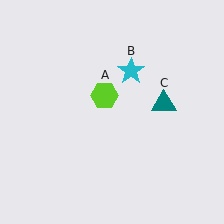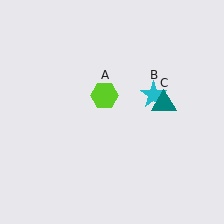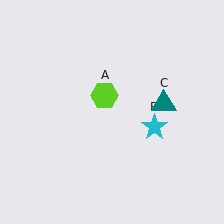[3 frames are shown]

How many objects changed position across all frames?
1 object changed position: cyan star (object B).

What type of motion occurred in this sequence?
The cyan star (object B) rotated clockwise around the center of the scene.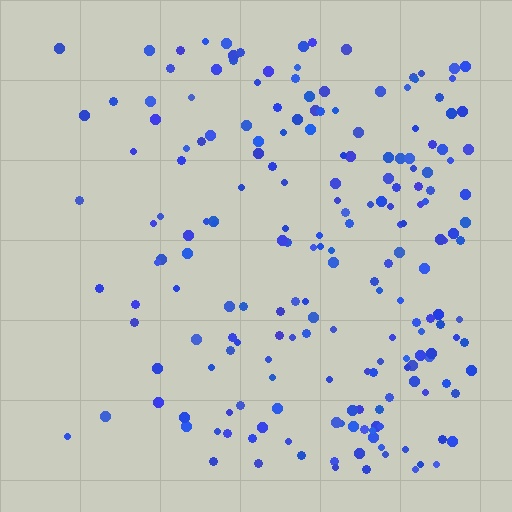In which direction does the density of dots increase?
From left to right, with the right side densest.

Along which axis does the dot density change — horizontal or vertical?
Horizontal.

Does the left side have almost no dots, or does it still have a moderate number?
Still a moderate number, just noticeably fewer than the right.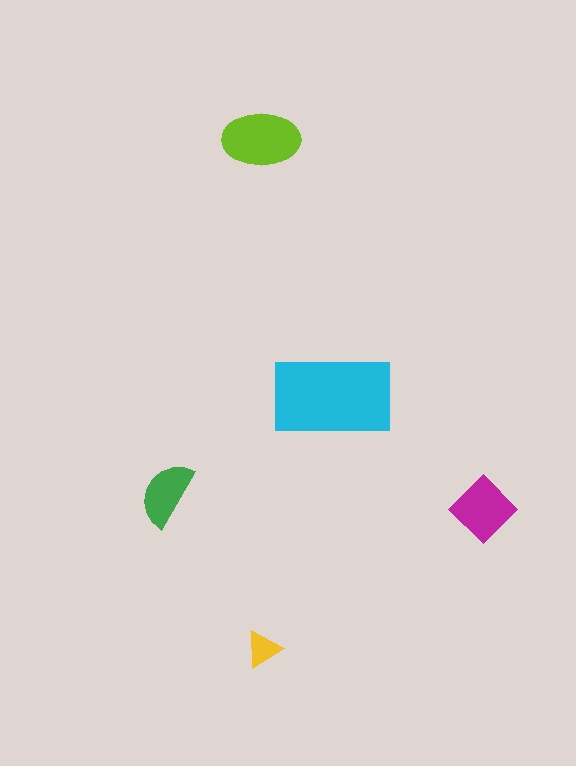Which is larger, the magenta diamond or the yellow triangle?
The magenta diamond.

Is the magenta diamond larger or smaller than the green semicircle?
Larger.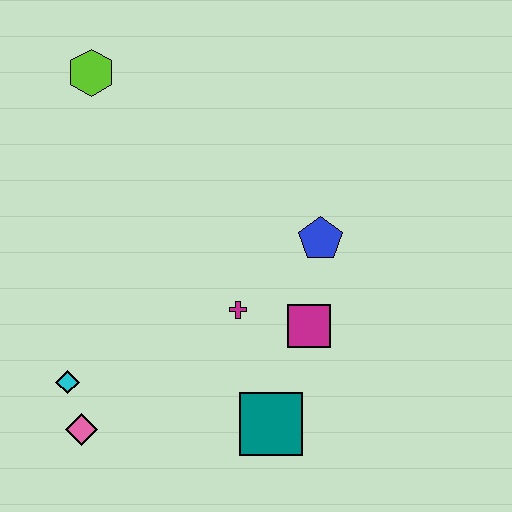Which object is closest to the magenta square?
The magenta cross is closest to the magenta square.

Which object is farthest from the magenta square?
The lime hexagon is farthest from the magenta square.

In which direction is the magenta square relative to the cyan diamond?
The magenta square is to the right of the cyan diamond.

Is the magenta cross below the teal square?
No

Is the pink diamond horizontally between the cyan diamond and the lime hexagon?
Yes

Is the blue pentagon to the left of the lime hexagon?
No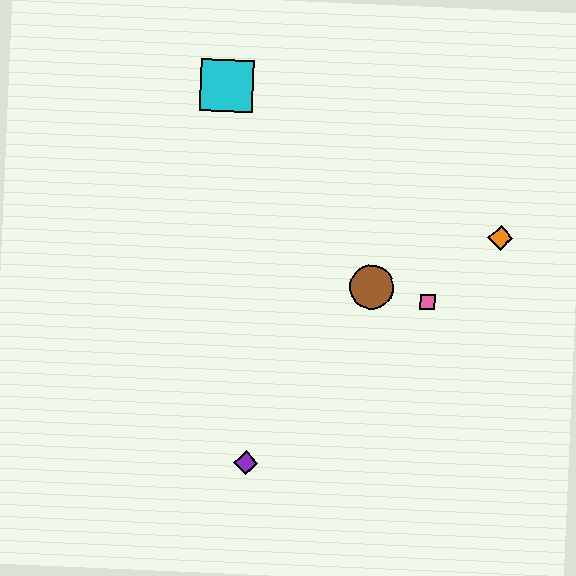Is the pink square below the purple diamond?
No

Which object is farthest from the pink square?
The cyan square is farthest from the pink square.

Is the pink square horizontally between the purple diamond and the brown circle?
No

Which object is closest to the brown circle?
The pink square is closest to the brown circle.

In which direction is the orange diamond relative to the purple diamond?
The orange diamond is to the right of the purple diamond.